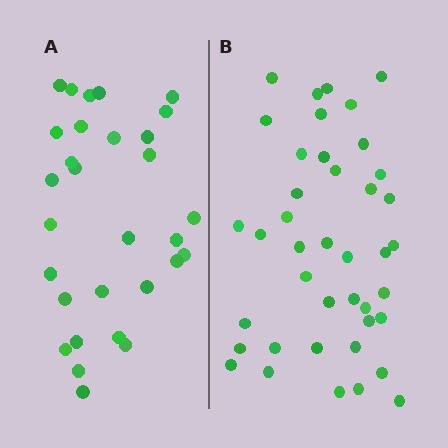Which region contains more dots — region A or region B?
Region B (the right region) has more dots.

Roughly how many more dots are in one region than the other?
Region B has roughly 12 or so more dots than region A.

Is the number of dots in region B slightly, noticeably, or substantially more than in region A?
Region B has noticeably more, but not dramatically so. The ratio is roughly 1.4 to 1.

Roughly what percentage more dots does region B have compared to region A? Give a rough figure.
About 35% more.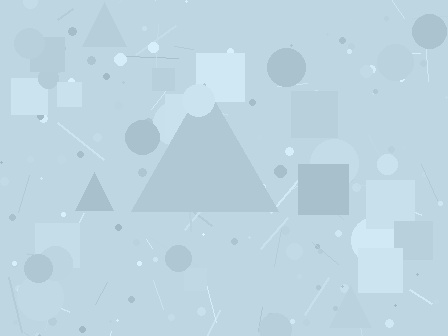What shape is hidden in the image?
A triangle is hidden in the image.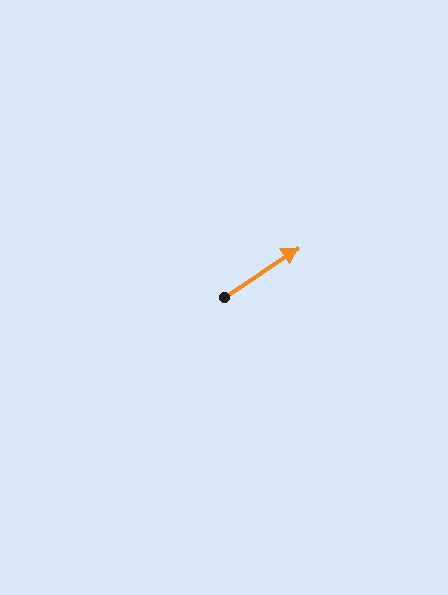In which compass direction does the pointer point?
Northeast.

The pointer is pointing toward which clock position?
Roughly 2 o'clock.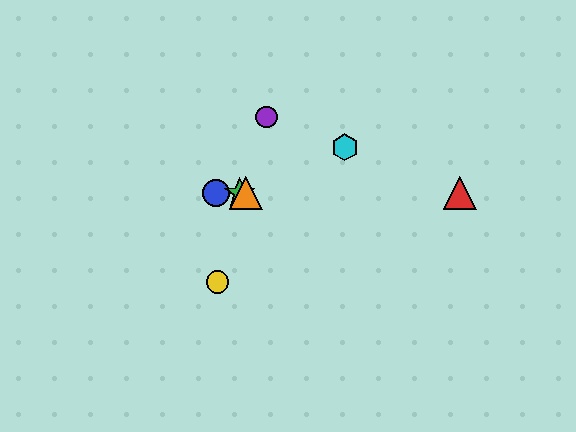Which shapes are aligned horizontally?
The red triangle, the blue circle, the green star, the orange triangle are aligned horizontally.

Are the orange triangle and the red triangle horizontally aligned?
Yes, both are at y≈193.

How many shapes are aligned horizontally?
4 shapes (the red triangle, the blue circle, the green star, the orange triangle) are aligned horizontally.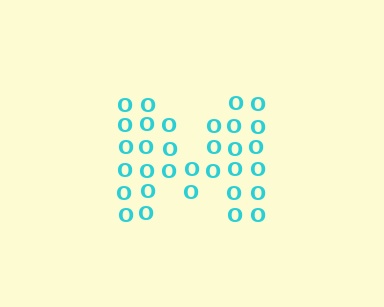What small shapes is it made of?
It is made of small letter O's.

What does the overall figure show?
The overall figure shows the letter M.